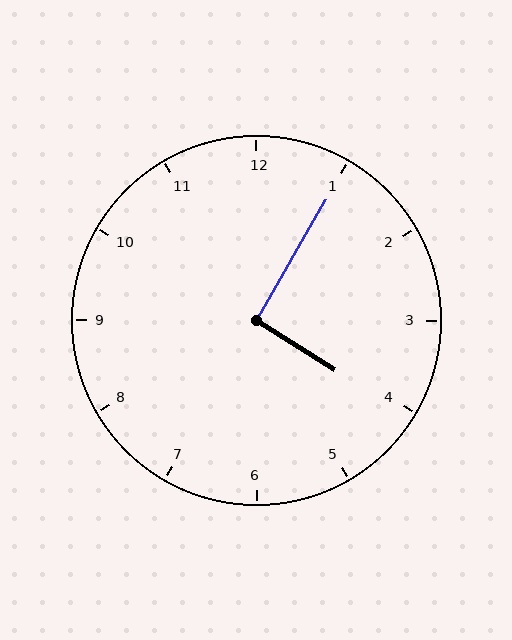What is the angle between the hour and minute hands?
Approximately 92 degrees.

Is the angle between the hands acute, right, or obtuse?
It is right.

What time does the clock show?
4:05.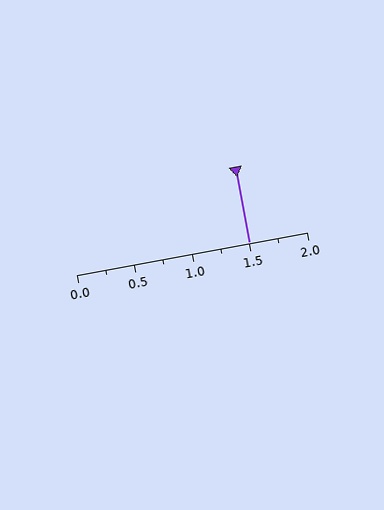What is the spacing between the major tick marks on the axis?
The major ticks are spaced 0.5 apart.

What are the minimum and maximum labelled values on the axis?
The axis runs from 0.0 to 2.0.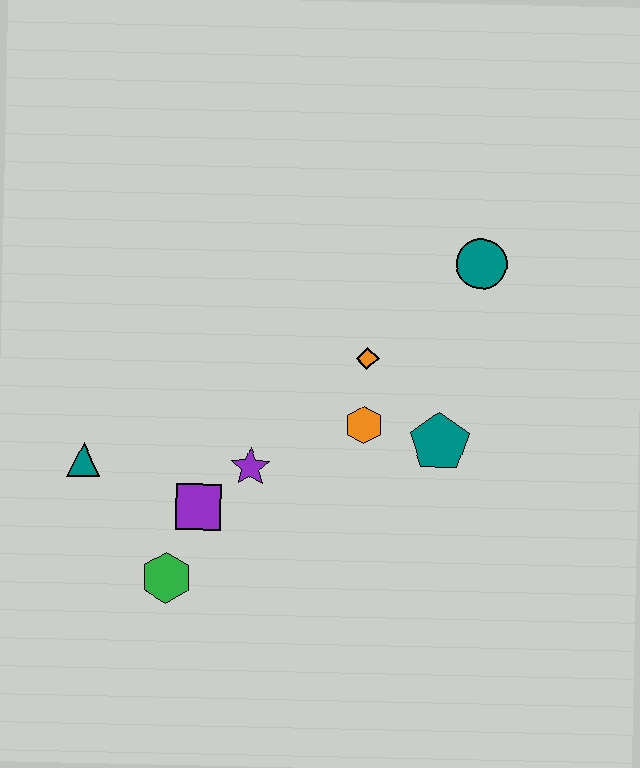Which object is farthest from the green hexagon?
The teal circle is farthest from the green hexagon.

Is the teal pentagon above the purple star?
Yes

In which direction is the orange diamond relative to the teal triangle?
The orange diamond is to the right of the teal triangle.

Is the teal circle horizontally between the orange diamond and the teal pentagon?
No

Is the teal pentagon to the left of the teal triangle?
No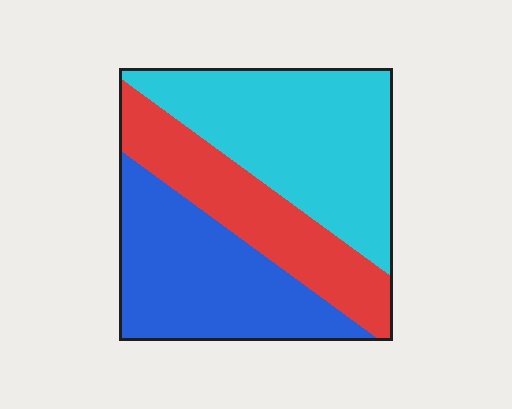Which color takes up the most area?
Cyan, at roughly 40%.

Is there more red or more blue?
Blue.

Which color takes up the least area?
Red, at roughly 25%.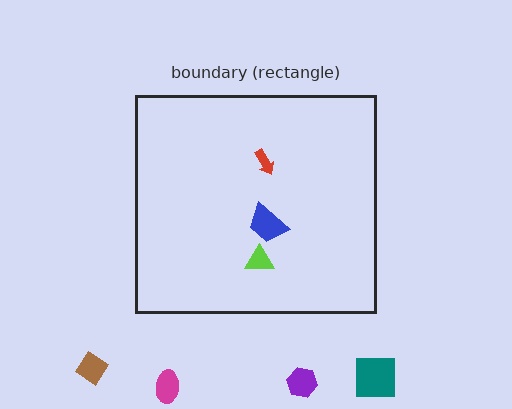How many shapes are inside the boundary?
3 inside, 4 outside.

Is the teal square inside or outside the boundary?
Outside.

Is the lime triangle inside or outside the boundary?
Inside.